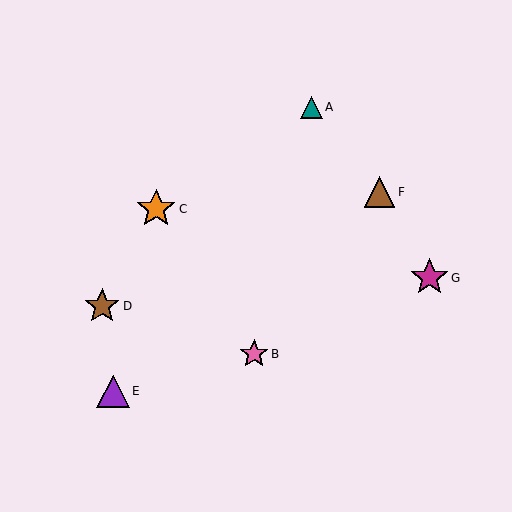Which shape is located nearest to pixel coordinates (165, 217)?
The orange star (labeled C) at (156, 209) is nearest to that location.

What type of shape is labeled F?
Shape F is a brown triangle.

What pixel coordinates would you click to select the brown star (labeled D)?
Click at (102, 306) to select the brown star D.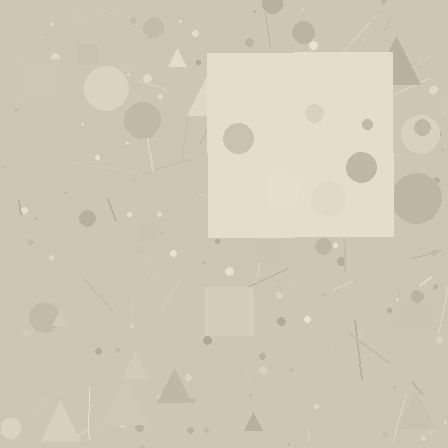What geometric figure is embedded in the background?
A square is embedded in the background.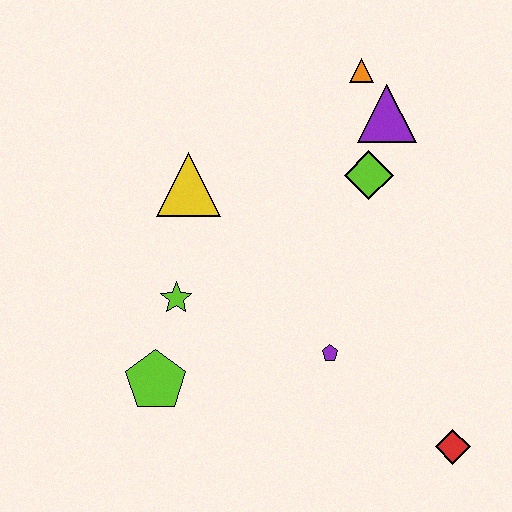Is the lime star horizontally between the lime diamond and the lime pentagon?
Yes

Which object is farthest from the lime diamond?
The lime pentagon is farthest from the lime diamond.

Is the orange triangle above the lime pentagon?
Yes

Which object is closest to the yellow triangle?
The lime star is closest to the yellow triangle.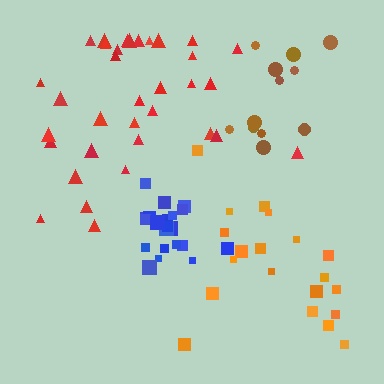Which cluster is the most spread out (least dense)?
Orange.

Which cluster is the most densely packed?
Blue.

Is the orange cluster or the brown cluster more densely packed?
Brown.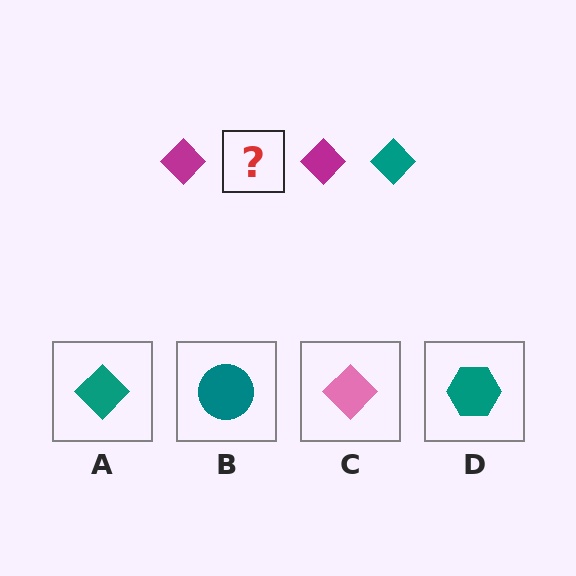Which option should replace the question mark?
Option A.